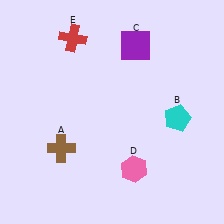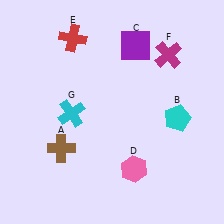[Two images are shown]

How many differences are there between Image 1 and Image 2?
There are 2 differences between the two images.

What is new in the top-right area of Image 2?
A magenta cross (F) was added in the top-right area of Image 2.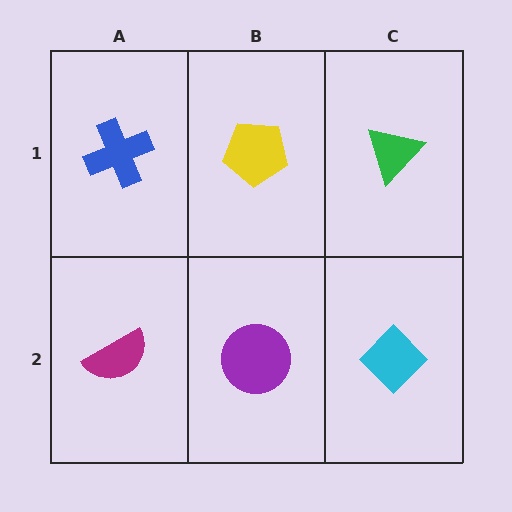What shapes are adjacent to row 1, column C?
A cyan diamond (row 2, column C), a yellow pentagon (row 1, column B).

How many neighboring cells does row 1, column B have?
3.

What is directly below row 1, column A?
A magenta semicircle.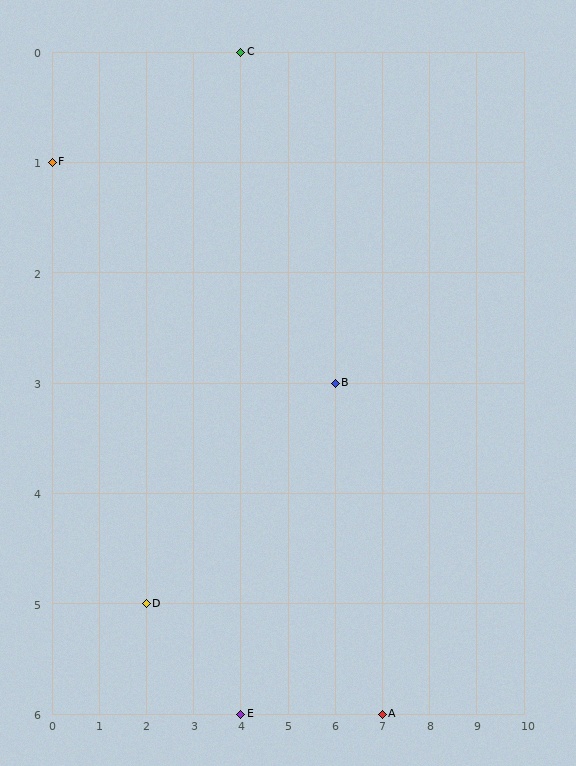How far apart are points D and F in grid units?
Points D and F are 2 columns and 4 rows apart (about 4.5 grid units diagonally).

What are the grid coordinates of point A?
Point A is at grid coordinates (7, 6).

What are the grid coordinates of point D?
Point D is at grid coordinates (2, 5).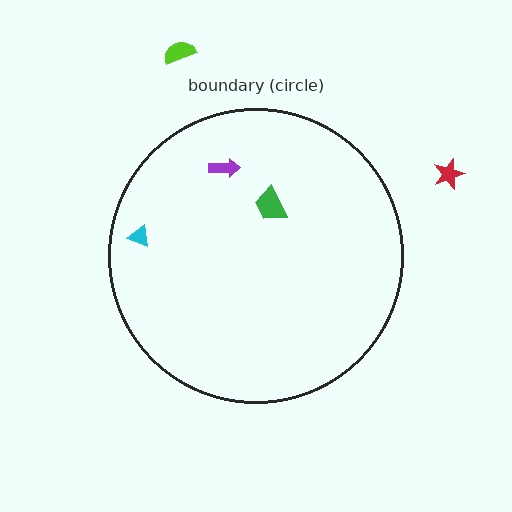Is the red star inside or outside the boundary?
Outside.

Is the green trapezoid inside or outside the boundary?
Inside.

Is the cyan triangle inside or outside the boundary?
Inside.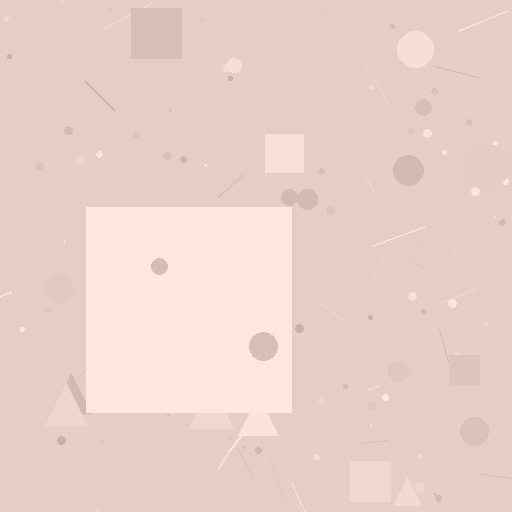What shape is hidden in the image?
A square is hidden in the image.